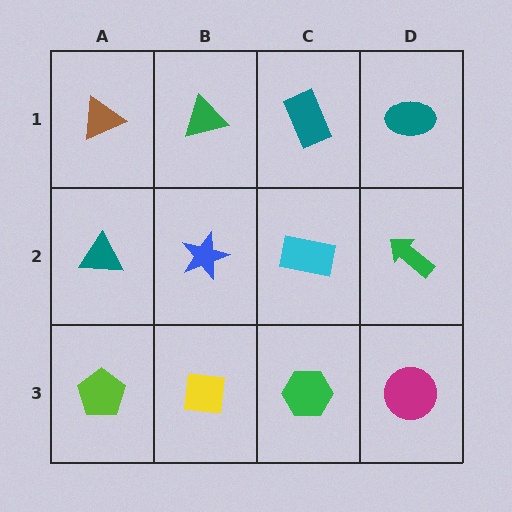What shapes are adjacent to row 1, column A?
A teal triangle (row 2, column A), a green triangle (row 1, column B).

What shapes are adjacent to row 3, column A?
A teal triangle (row 2, column A), a yellow square (row 3, column B).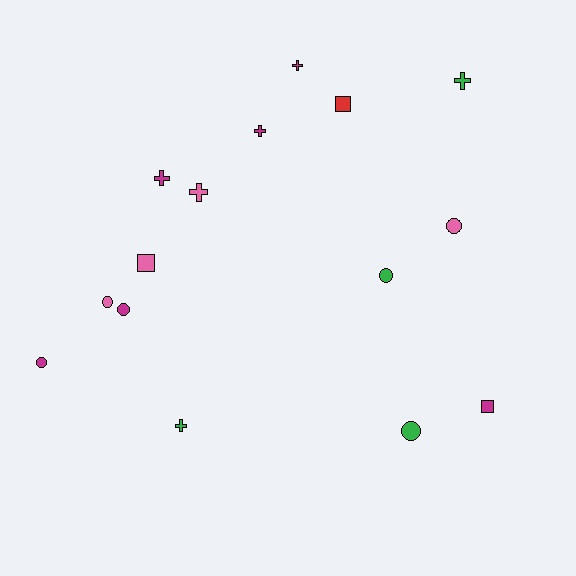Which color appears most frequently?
Magenta, with 6 objects.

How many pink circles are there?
There are 2 pink circles.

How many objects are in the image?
There are 15 objects.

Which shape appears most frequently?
Cross, with 6 objects.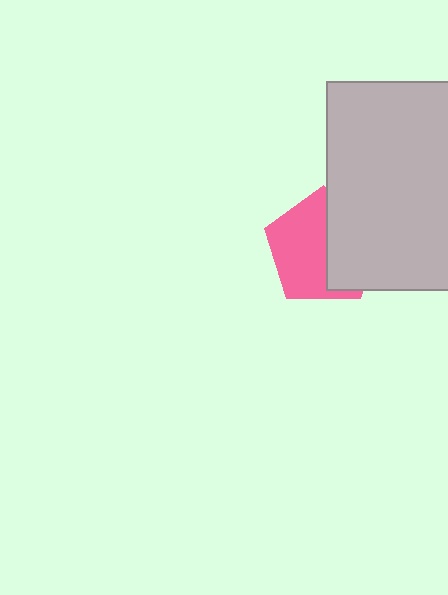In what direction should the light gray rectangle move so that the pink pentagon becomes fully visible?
The light gray rectangle should move right. That is the shortest direction to clear the overlap and leave the pink pentagon fully visible.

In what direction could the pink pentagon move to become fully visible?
The pink pentagon could move left. That would shift it out from behind the light gray rectangle entirely.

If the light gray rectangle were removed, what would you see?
You would see the complete pink pentagon.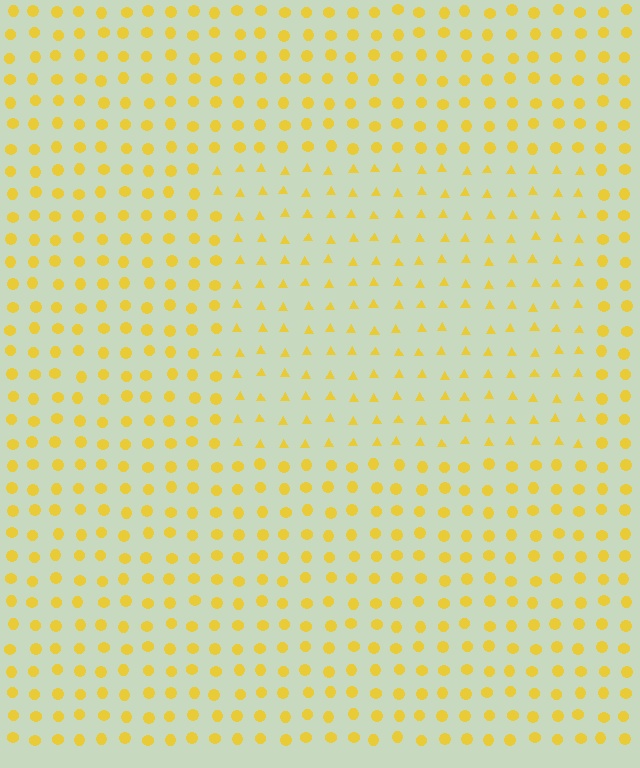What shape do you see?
I see a rectangle.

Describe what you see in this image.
The image is filled with small yellow elements arranged in a uniform grid. A rectangle-shaped region contains triangles, while the surrounding area contains circles. The boundary is defined purely by the change in element shape.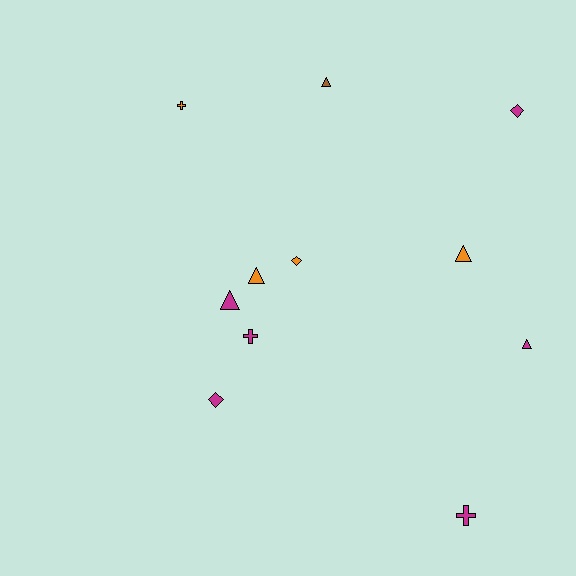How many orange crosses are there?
There is 1 orange cross.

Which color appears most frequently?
Magenta, with 6 objects.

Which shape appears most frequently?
Triangle, with 5 objects.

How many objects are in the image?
There are 11 objects.